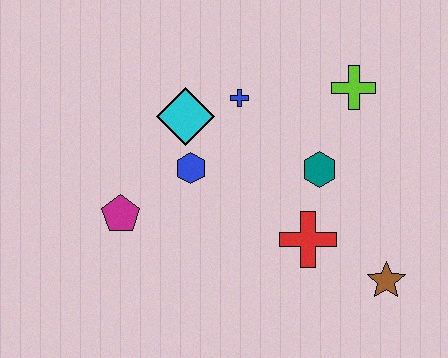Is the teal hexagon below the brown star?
No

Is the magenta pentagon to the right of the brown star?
No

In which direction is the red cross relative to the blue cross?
The red cross is below the blue cross.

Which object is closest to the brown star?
The red cross is closest to the brown star.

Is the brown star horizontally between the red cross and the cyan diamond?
No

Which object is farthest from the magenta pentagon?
The brown star is farthest from the magenta pentagon.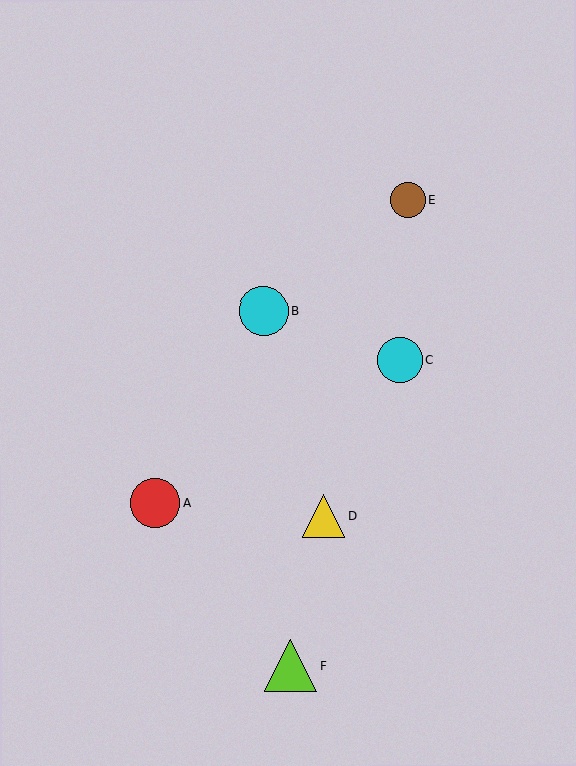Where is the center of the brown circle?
The center of the brown circle is at (408, 200).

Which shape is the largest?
The lime triangle (labeled F) is the largest.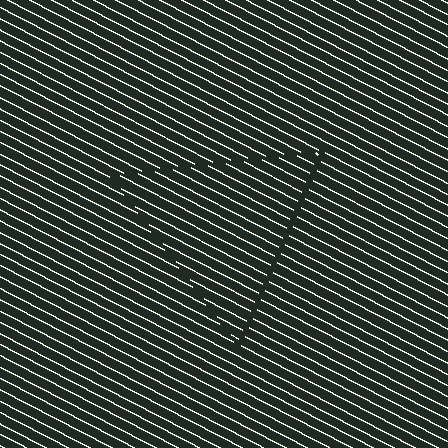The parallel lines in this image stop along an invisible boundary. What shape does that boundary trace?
An illusory triangle. The interior of the shape contains the same grating, shifted by half a period — the contour is defined by the phase discontinuity where line-ends from the inner and outer gratings abut.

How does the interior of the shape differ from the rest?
The interior of the shape contains the same grating, shifted by half a period — the contour is defined by the phase discontinuity where line-ends from the inner and outer gratings abut.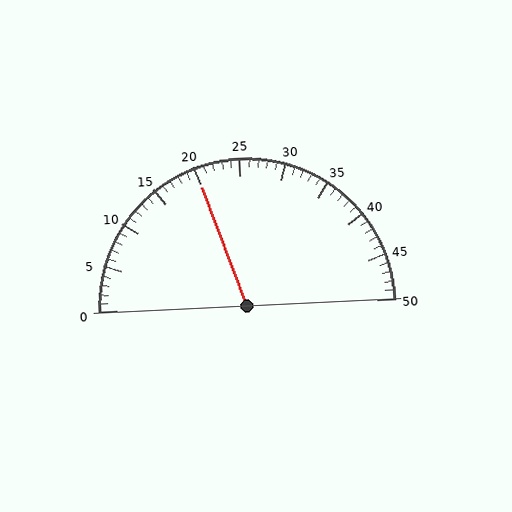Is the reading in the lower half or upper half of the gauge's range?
The reading is in the lower half of the range (0 to 50).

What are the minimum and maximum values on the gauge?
The gauge ranges from 0 to 50.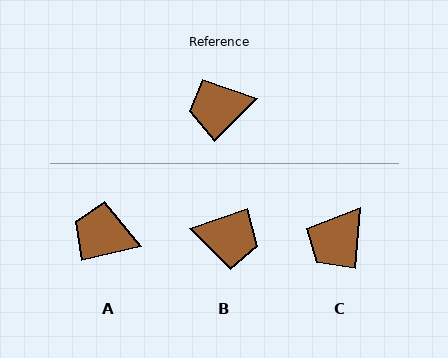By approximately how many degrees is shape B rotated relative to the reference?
Approximately 153 degrees counter-clockwise.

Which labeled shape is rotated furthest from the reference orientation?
B, about 153 degrees away.